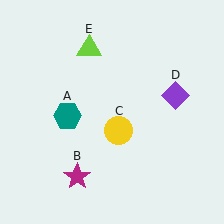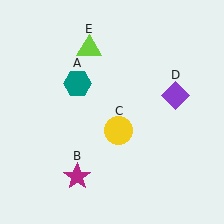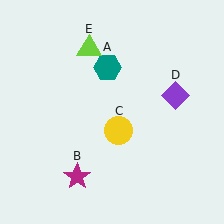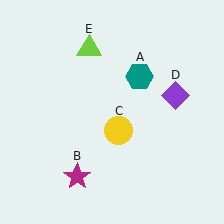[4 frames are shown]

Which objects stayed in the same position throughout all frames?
Magenta star (object B) and yellow circle (object C) and purple diamond (object D) and lime triangle (object E) remained stationary.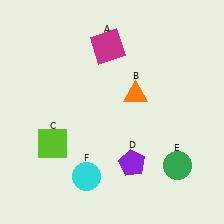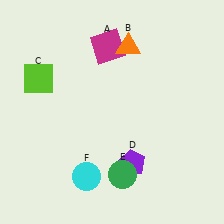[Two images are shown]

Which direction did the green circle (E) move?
The green circle (E) moved left.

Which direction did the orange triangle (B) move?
The orange triangle (B) moved up.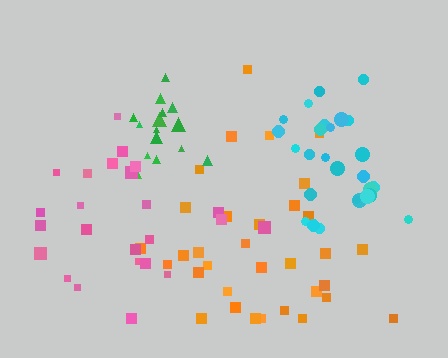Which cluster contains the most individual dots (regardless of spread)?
Orange (33).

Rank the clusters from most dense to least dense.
cyan, green, orange, pink.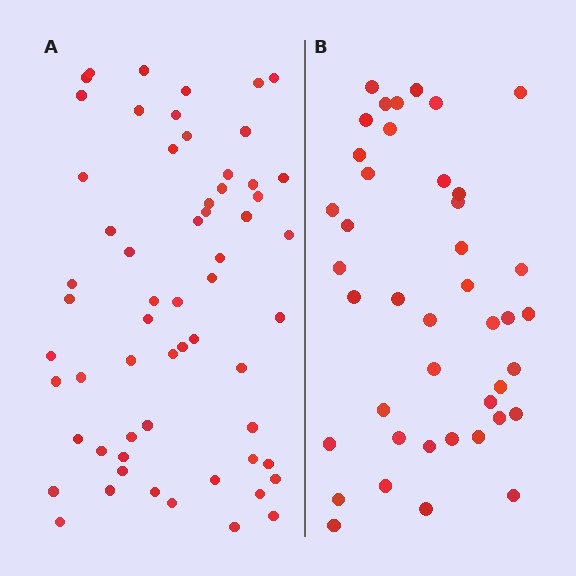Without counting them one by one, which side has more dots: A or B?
Region A (the left region) has more dots.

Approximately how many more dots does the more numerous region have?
Region A has approximately 20 more dots than region B.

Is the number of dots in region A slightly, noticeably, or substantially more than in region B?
Region A has noticeably more, but not dramatically so. The ratio is roughly 1.4 to 1.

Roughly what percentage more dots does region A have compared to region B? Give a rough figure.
About 45% more.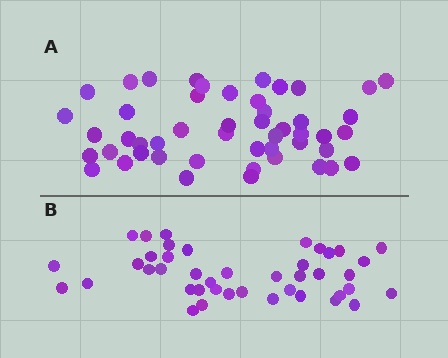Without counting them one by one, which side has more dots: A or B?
Region A (the top region) has more dots.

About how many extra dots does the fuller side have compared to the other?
Region A has roughly 8 or so more dots than region B.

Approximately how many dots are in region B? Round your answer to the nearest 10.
About 40 dots. (The exact count is 42, which rounds to 40.)